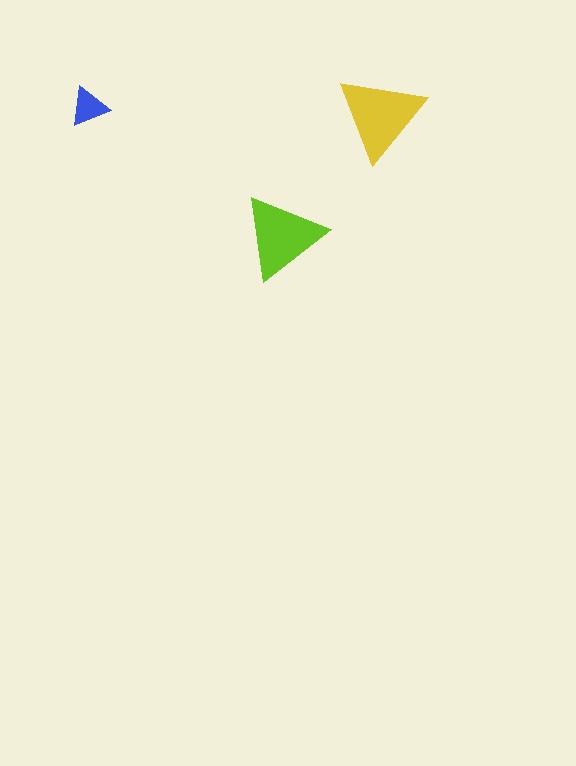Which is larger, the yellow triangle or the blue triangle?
The yellow one.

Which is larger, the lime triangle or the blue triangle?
The lime one.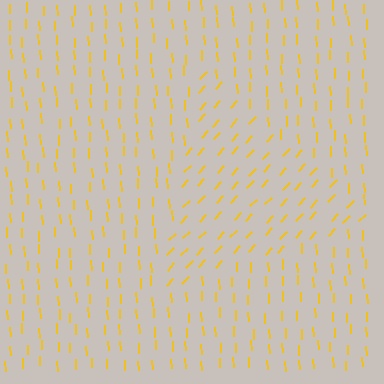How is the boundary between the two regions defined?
The boundary is defined purely by a change in line orientation (approximately 45 degrees difference). All lines are the same color and thickness.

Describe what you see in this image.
The image is filled with small yellow line segments. A triangle region in the image has lines oriented differently from the surrounding lines, creating a visible texture boundary.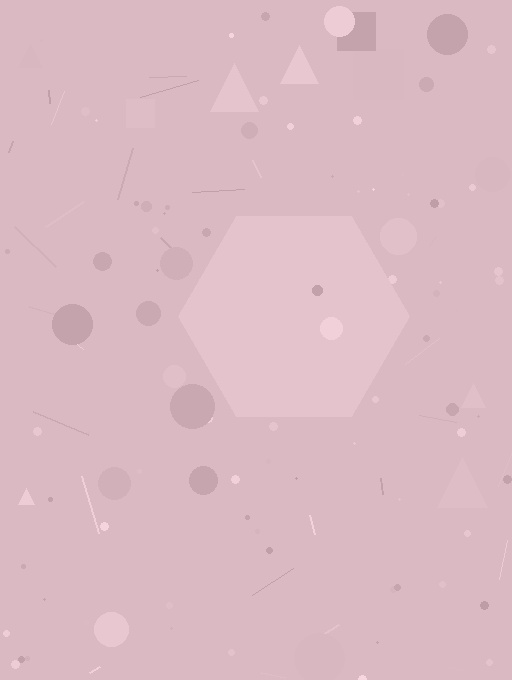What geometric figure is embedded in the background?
A hexagon is embedded in the background.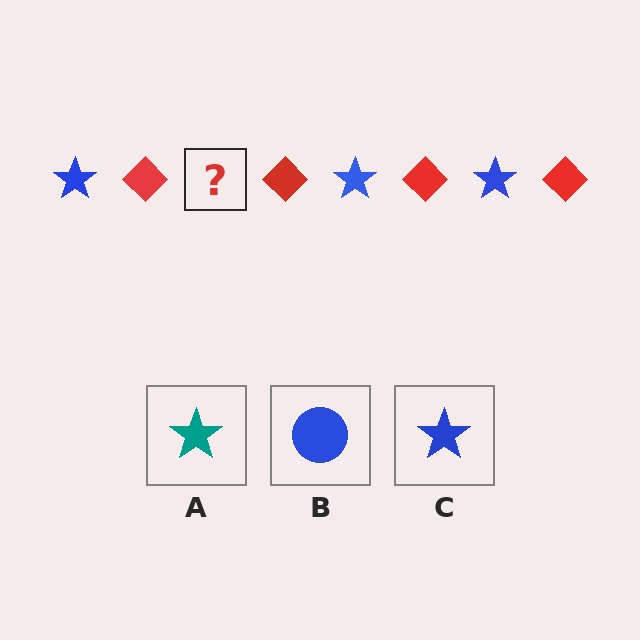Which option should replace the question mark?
Option C.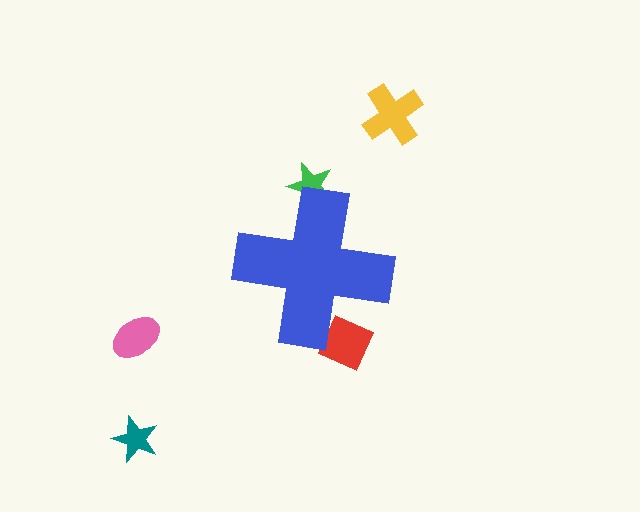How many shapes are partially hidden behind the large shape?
2 shapes are partially hidden.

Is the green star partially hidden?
Yes, the green star is partially hidden behind the blue cross.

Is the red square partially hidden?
Yes, the red square is partially hidden behind the blue cross.